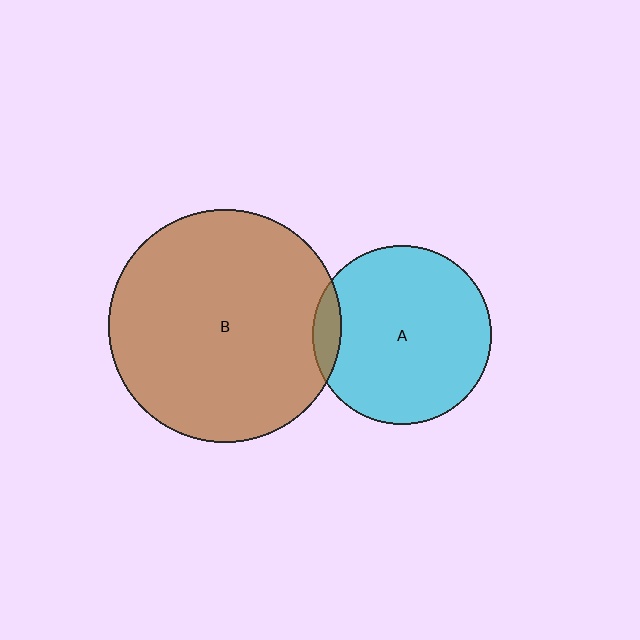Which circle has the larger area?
Circle B (brown).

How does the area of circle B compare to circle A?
Approximately 1.7 times.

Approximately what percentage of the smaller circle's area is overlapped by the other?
Approximately 10%.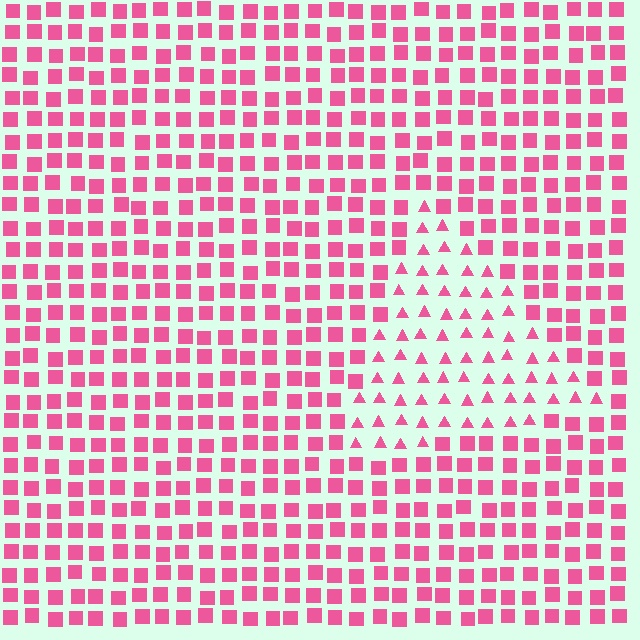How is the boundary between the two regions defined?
The boundary is defined by a change in element shape: triangles inside vs. squares outside. All elements share the same color and spacing.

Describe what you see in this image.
The image is filled with small pink elements arranged in a uniform grid. A triangle-shaped region contains triangles, while the surrounding area contains squares. The boundary is defined purely by the change in element shape.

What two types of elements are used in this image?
The image uses triangles inside the triangle region and squares outside it.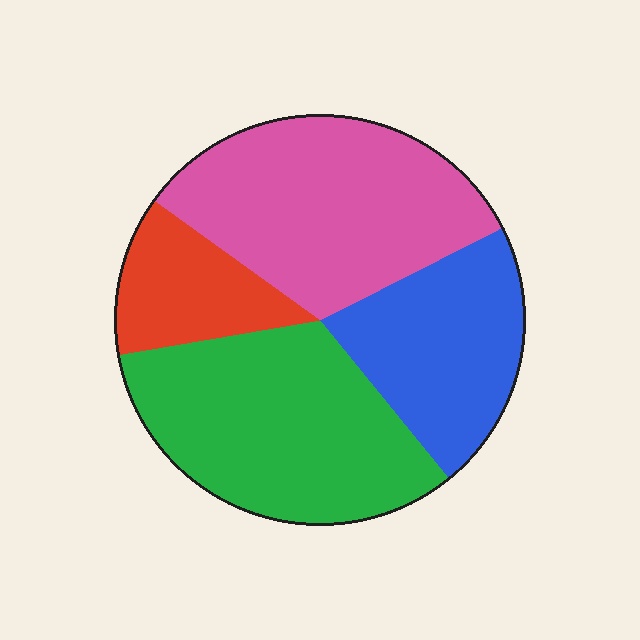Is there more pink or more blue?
Pink.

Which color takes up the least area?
Red, at roughly 15%.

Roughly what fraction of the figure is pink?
Pink covers about 35% of the figure.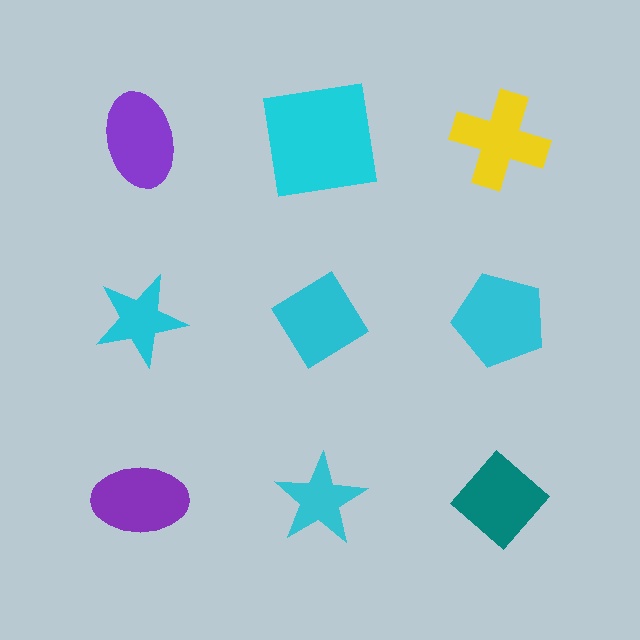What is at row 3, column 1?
A purple ellipse.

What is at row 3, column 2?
A cyan star.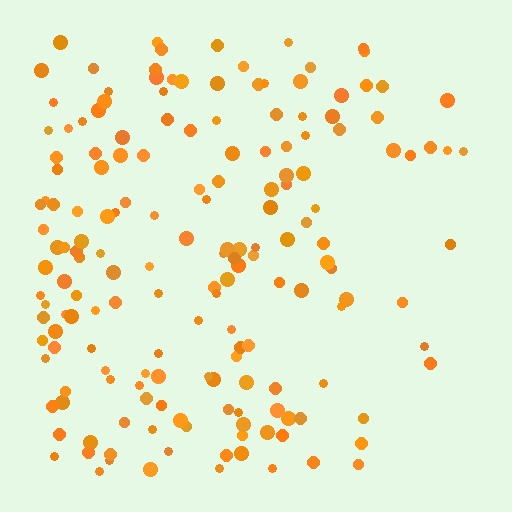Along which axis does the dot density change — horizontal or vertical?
Horizontal.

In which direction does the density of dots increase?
From right to left, with the left side densest.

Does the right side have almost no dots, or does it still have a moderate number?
Still a moderate number, just noticeably fewer than the left.